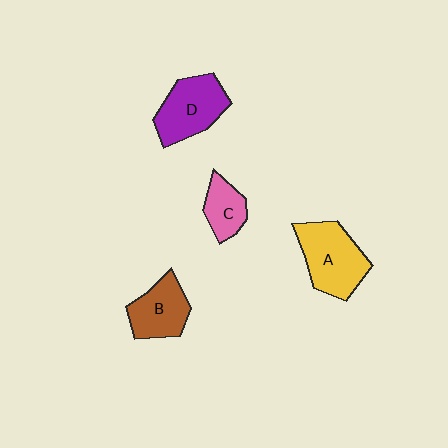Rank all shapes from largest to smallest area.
From largest to smallest: A (yellow), D (purple), B (brown), C (pink).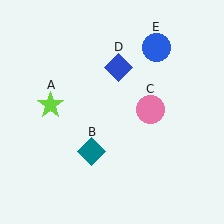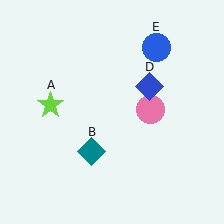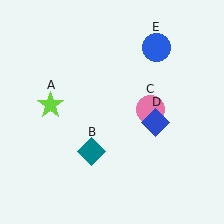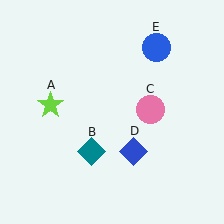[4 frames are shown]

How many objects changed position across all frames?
1 object changed position: blue diamond (object D).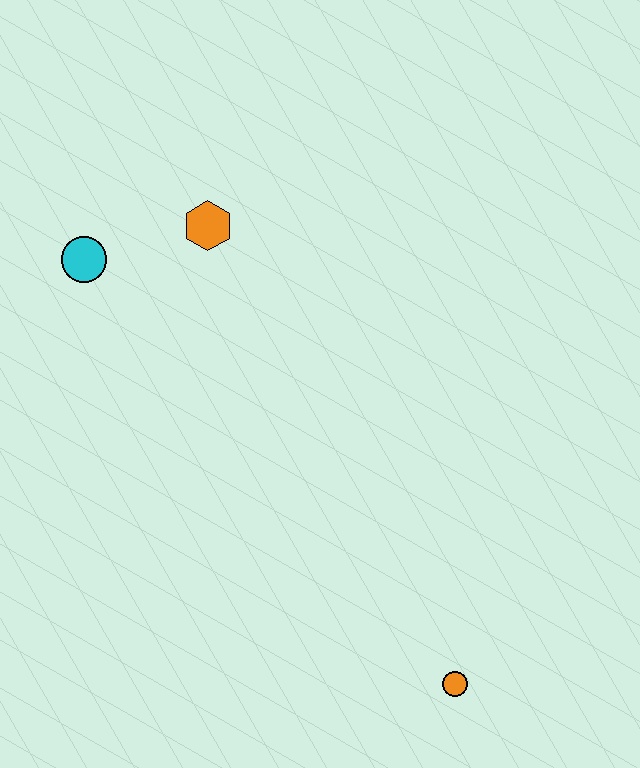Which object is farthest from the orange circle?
The cyan circle is farthest from the orange circle.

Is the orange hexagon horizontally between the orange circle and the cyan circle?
Yes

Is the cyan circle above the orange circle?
Yes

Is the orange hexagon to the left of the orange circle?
Yes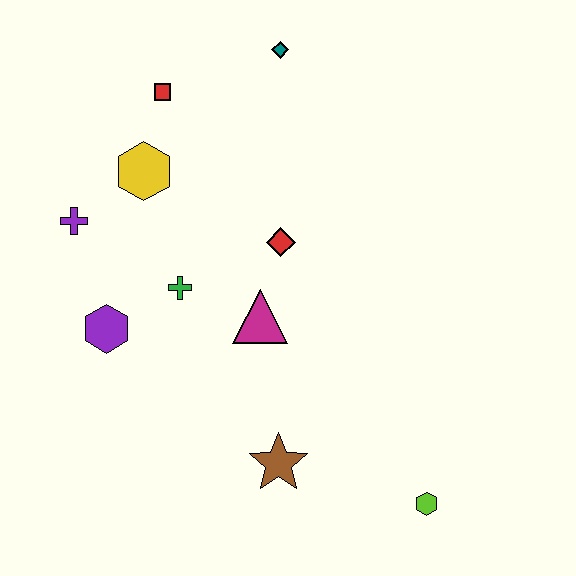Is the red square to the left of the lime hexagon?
Yes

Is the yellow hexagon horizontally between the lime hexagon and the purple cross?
Yes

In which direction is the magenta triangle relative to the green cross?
The magenta triangle is to the right of the green cross.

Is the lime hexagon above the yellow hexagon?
No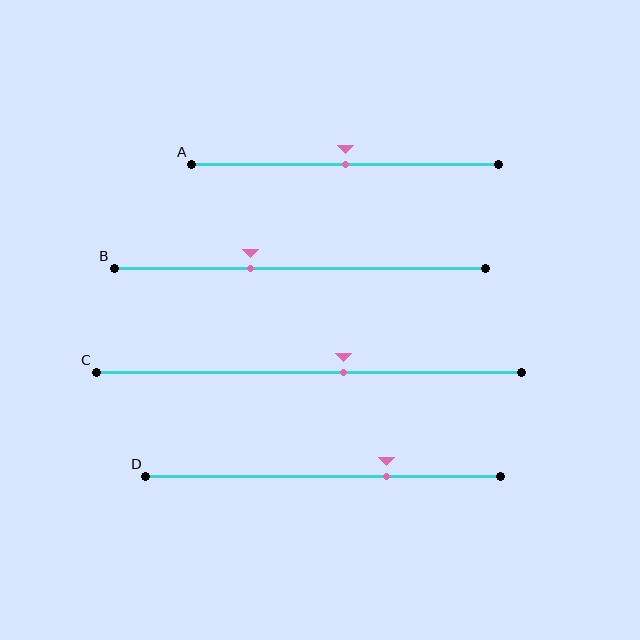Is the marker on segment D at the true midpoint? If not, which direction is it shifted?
No, the marker on segment D is shifted to the right by about 18% of the segment length.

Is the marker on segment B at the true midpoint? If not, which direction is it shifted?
No, the marker on segment B is shifted to the left by about 13% of the segment length.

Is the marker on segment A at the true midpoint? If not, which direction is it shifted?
Yes, the marker on segment A is at the true midpoint.